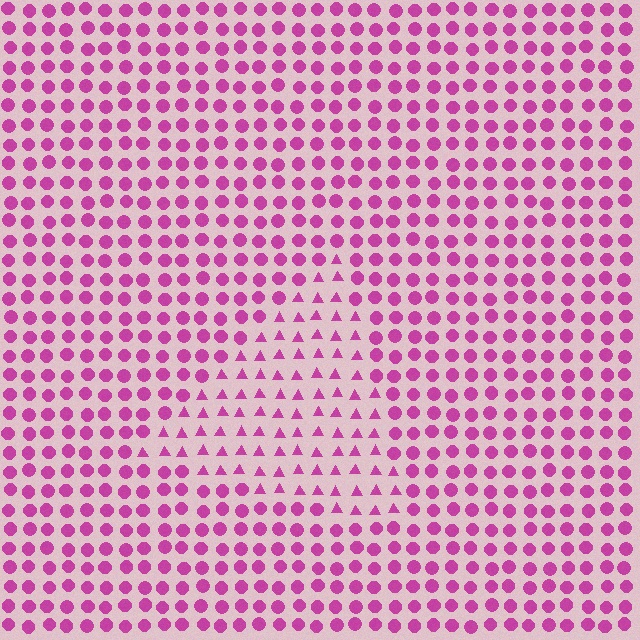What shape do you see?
I see a triangle.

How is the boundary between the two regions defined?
The boundary is defined by a change in element shape: triangles inside vs. circles outside. All elements share the same color and spacing.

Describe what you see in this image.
The image is filled with small magenta elements arranged in a uniform grid. A triangle-shaped region contains triangles, while the surrounding area contains circles. The boundary is defined purely by the change in element shape.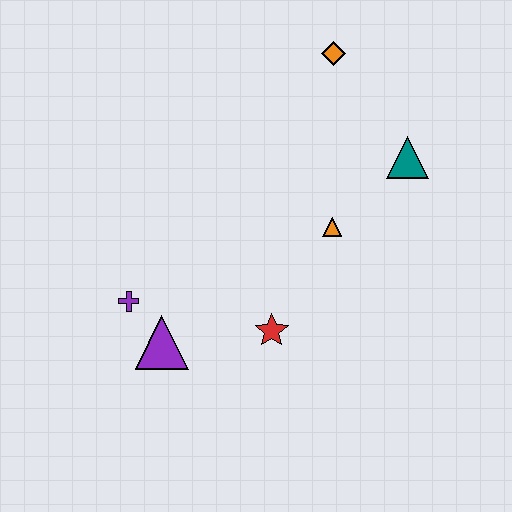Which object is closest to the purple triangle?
The purple cross is closest to the purple triangle.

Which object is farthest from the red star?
The orange diamond is farthest from the red star.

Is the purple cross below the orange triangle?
Yes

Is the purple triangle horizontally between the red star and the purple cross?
Yes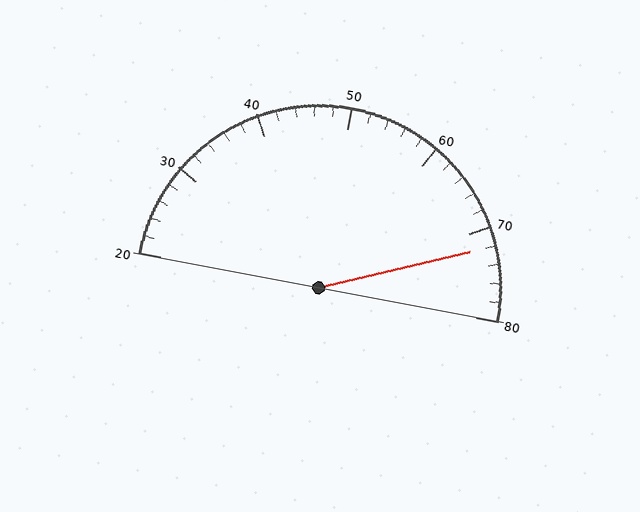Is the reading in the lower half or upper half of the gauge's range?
The reading is in the upper half of the range (20 to 80).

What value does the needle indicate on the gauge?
The needle indicates approximately 72.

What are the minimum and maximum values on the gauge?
The gauge ranges from 20 to 80.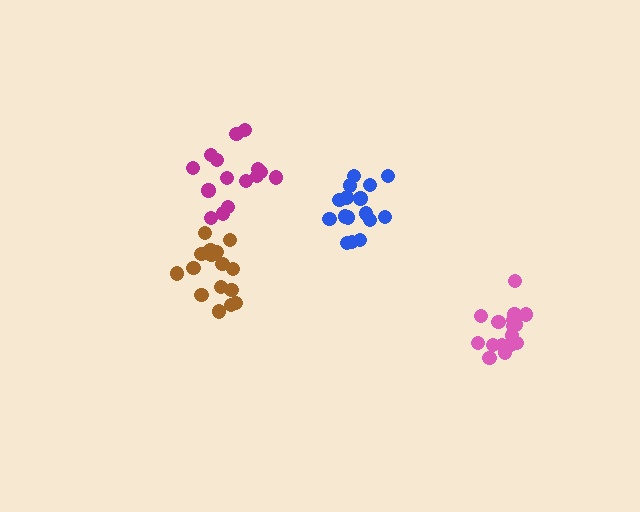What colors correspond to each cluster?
The clusters are colored: blue, brown, magenta, pink.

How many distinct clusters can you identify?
There are 4 distinct clusters.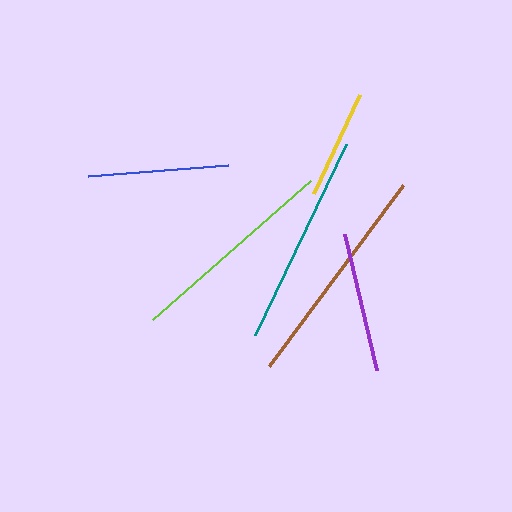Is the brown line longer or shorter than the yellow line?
The brown line is longer than the yellow line.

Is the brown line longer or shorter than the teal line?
The brown line is longer than the teal line.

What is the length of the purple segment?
The purple segment is approximately 139 pixels long.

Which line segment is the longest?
The brown line is the longest at approximately 225 pixels.